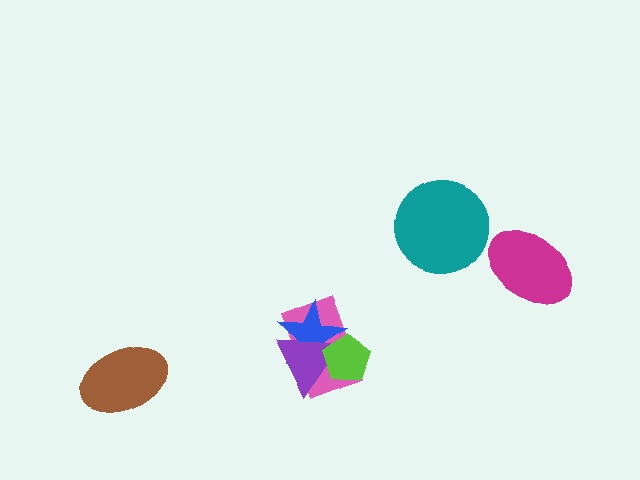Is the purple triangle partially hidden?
Yes, it is partially covered by another shape.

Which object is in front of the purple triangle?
The lime pentagon is in front of the purple triangle.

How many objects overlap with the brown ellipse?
0 objects overlap with the brown ellipse.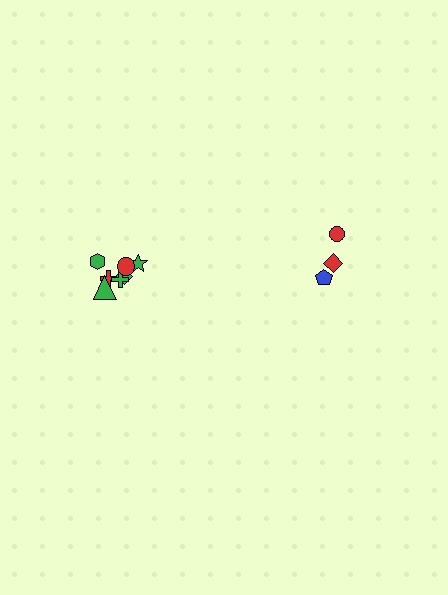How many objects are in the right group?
There are 3 objects.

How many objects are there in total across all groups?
There are 10 objects.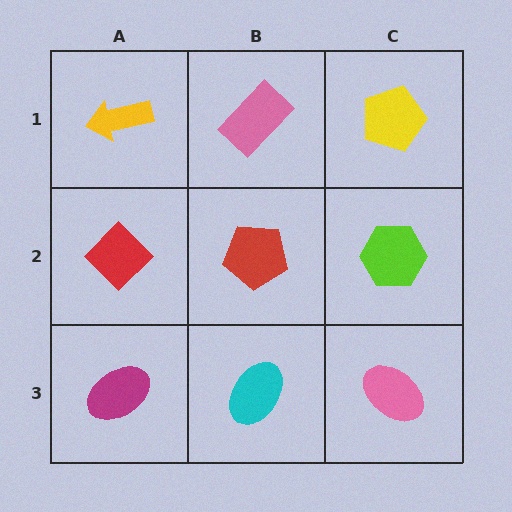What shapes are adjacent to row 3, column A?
A red diamond (row 2, column A), a cyan ellipse (row 3, column B).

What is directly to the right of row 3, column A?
A cyan ellipse.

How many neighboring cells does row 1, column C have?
2.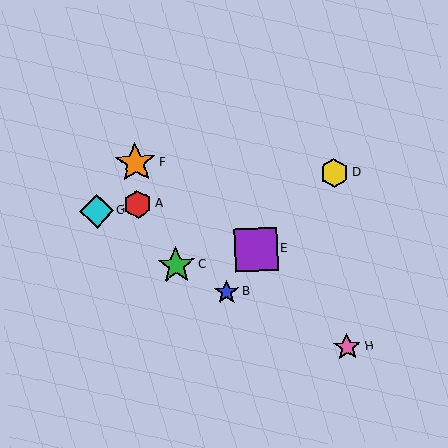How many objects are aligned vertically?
2 objects (A, F) are aligned vertically.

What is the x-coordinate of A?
Object A is at x≈137.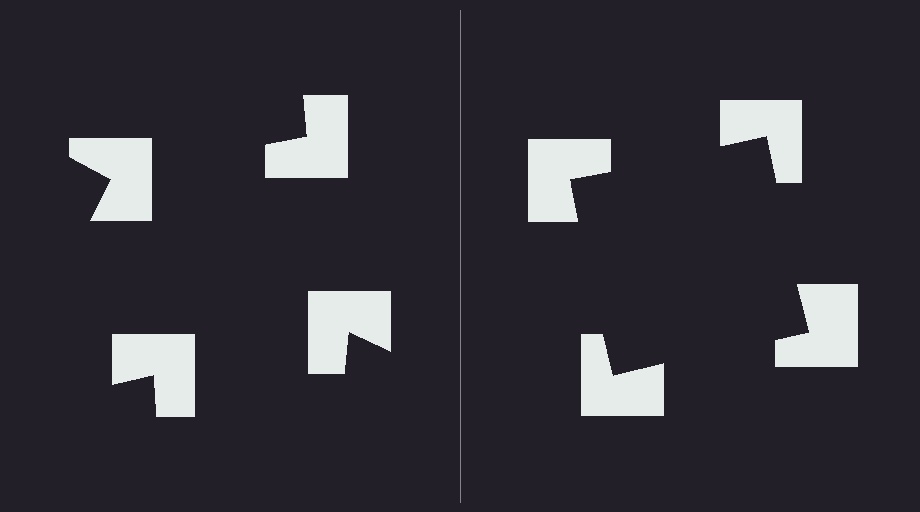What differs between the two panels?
The notched squares are positioned identically on both sides; only the wedge orientations differ. On the right they align to a square; on the left they are misaligned.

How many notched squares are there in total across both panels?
8 — 4 on each side.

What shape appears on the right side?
An illusory square.